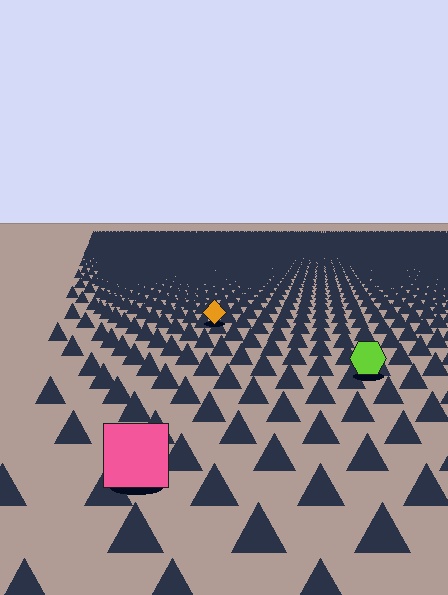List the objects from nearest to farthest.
From nearest to farthest: the pink square, the lime hexagon, the orange diamond.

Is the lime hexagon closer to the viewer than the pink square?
No. The pink square is closer — you can tell from the texture gradient: the ground texture is coarser near it.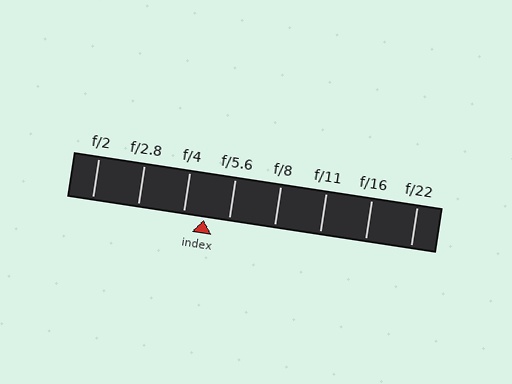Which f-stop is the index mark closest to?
The index mark is closest to f/4.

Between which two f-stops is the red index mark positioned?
The index mark is between f/4 and f/5.6.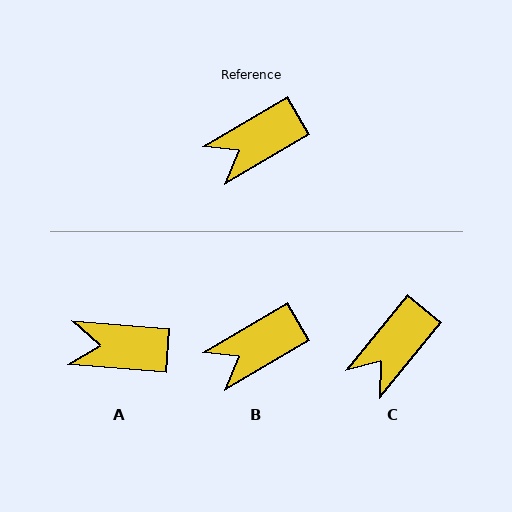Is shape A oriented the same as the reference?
No, it is off by about 35 degrees.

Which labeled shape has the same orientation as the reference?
B.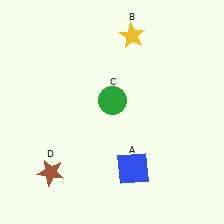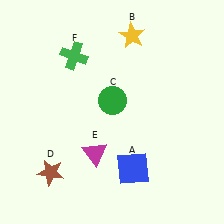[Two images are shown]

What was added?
A magenta triangle (E), a green cross (F) were added in Image 2.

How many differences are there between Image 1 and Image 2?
There are 2 differences between the two images.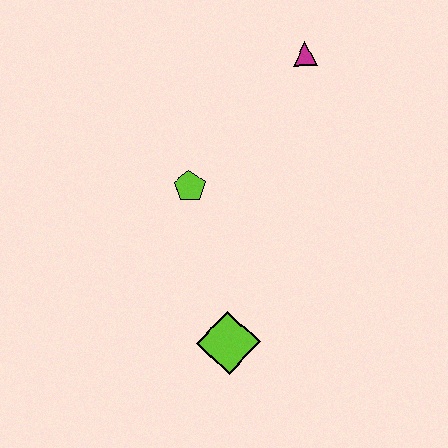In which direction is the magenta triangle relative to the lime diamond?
The magenta triangle is above the lime diamond.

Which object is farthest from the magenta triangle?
The lime diamond is farthest from the magenta triangle.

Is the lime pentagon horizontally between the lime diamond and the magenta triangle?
No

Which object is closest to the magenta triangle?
The lime pentagon is closest to the magenta triangle.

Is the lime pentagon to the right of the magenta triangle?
No